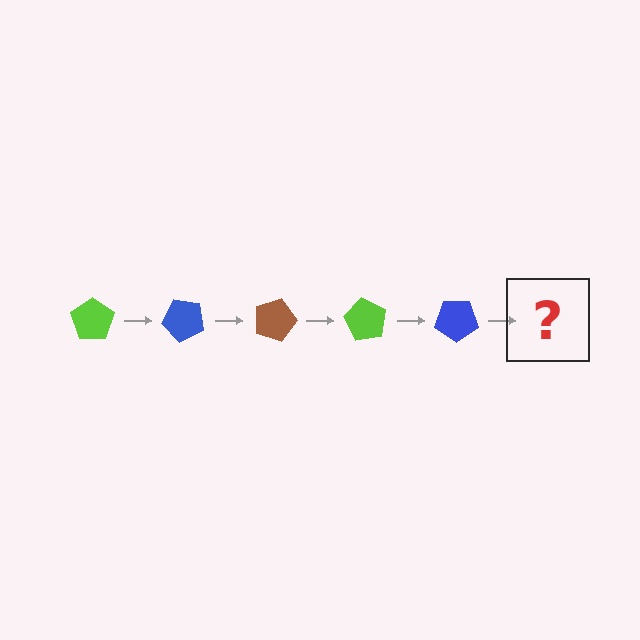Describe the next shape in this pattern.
It should be a brown pentagon, rotated 225 degrees from the start.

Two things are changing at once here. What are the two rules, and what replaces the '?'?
The two rules are that it rotates 45 degrees each step and the color cycles through lime, blue, and brown. The '?' should be a brown pentagon, rotated 225 degrees from the start.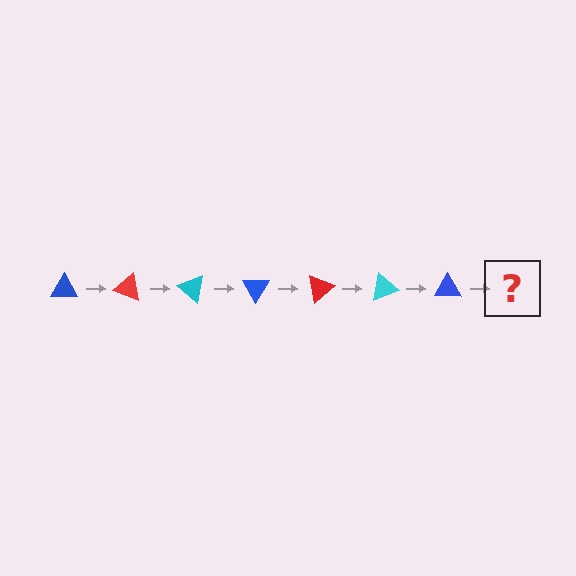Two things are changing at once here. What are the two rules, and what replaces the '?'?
The two rules are that it rotates 20 degrees each step and the color cycles through blue, red, and cyan. The '?' should be a red triangle, rotated 140 degrees from the start.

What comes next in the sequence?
The next element should be a red triangle, rotated 140 degrees from the start.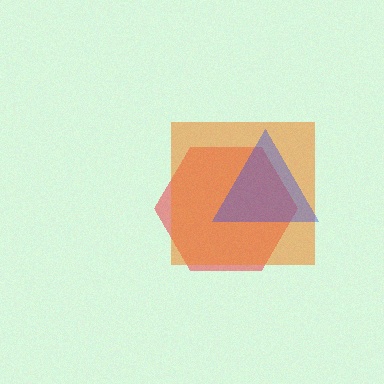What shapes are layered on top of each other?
The layered shapes are: a red hexagon, an orange square, a blue triangle.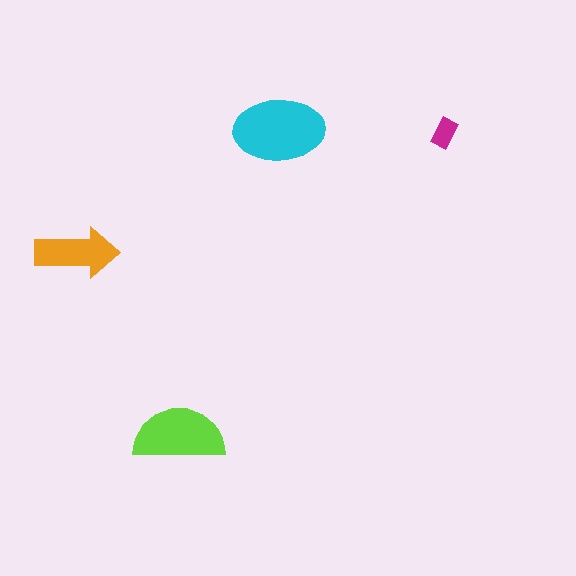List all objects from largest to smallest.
The cyan ellipse, the lime semicircle, the orange arrow, the magenta rectangle.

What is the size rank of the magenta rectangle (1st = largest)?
4th.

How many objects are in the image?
There are 4 objects in the image.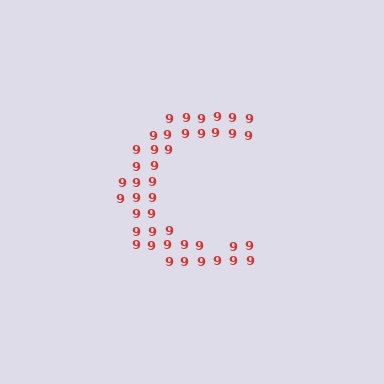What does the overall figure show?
The overall figure shows the letter C.